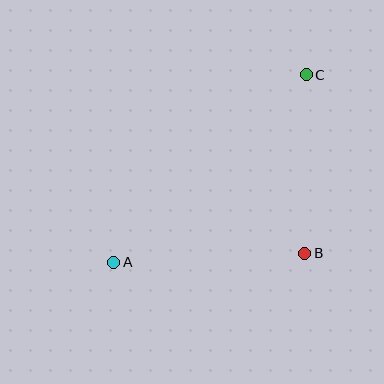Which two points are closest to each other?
Points B and C are closest to each other.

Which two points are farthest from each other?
Points A and C are farthest from each other.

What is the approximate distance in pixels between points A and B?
The distance between A and B is approximately 191 pixels.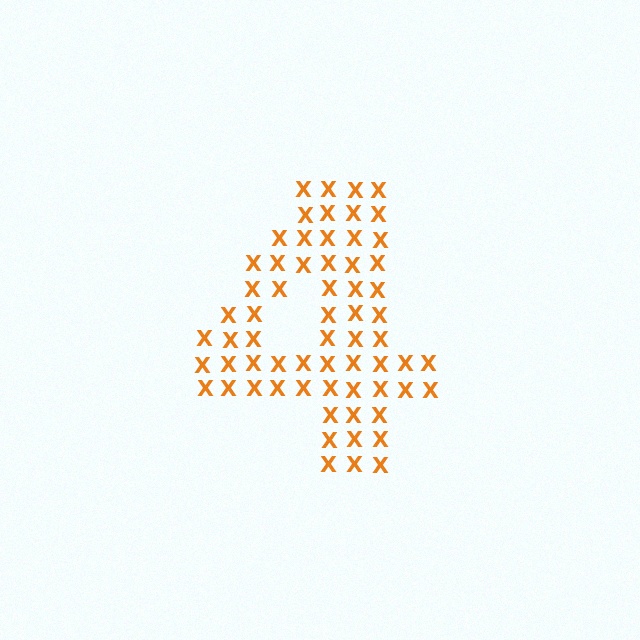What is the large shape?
The large shape is the digit 4.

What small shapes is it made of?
It is made of small letter X's.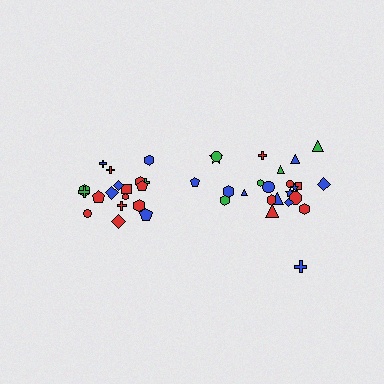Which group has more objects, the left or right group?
The right group.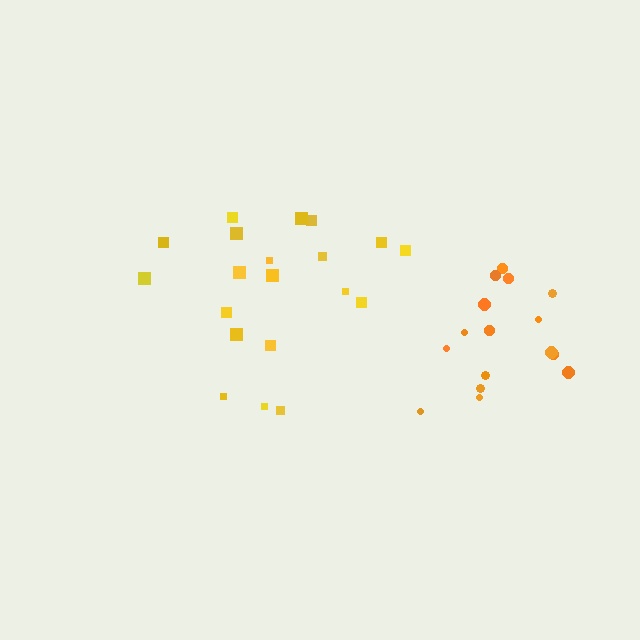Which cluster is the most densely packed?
Orange.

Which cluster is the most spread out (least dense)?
Yellow.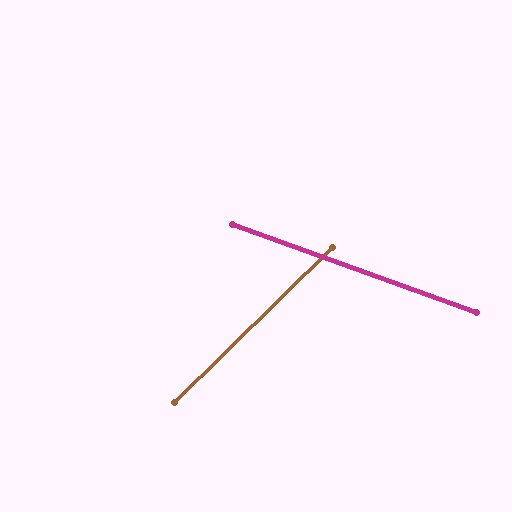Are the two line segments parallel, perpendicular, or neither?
Neither parallel nor perpendicular — they differ by about 64°.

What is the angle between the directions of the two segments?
Approximately 64 degrees.